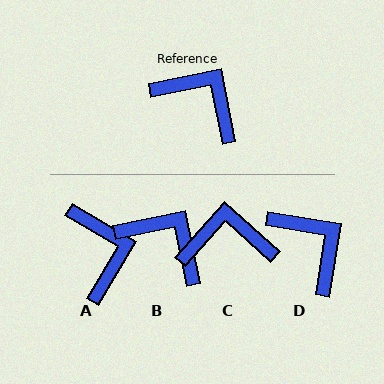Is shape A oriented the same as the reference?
No, it is off by about 42 degrees.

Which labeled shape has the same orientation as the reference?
B.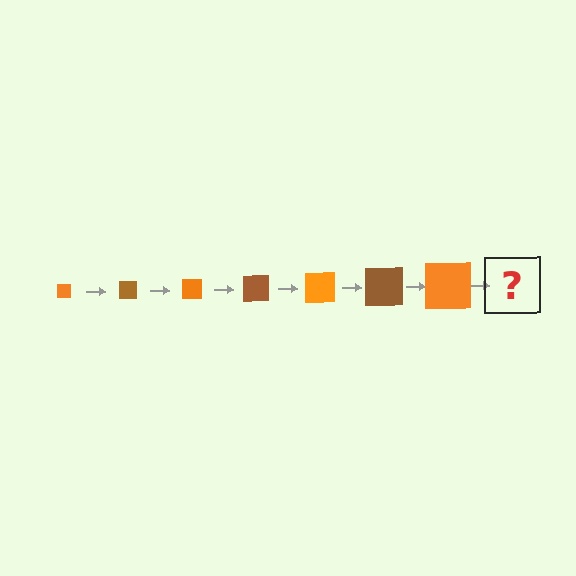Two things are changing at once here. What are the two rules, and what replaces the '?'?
The two rules are that the square grows larger each step and the color cycles through orange and brown. The '?' should be a brown square, larger than the previous one.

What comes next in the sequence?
The next element should be a brown square, larger than the previous one.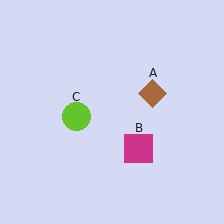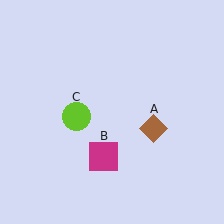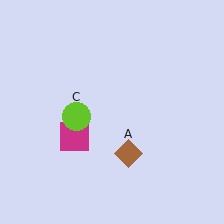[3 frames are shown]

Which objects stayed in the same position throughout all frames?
Lime circle (object C) remained stationary.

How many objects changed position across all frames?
2 objects changed position: brown diamond (object A), magenta square (object B).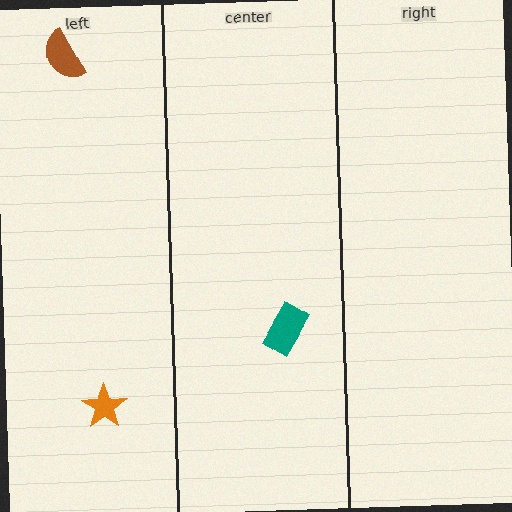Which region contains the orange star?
The left region.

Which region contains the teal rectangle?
The center region.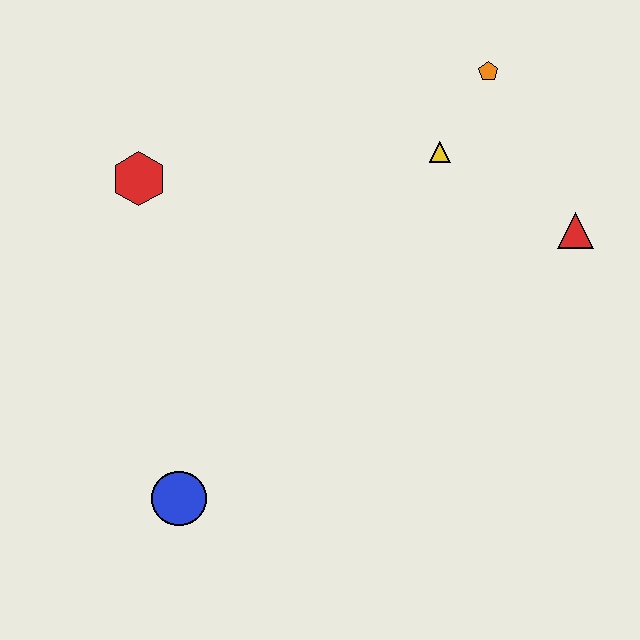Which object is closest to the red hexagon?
The yellow triangle is closest to the red hexagon.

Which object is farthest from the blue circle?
The orange pentagon is farthest from the blue circle.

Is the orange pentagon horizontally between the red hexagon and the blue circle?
No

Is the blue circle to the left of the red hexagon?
No